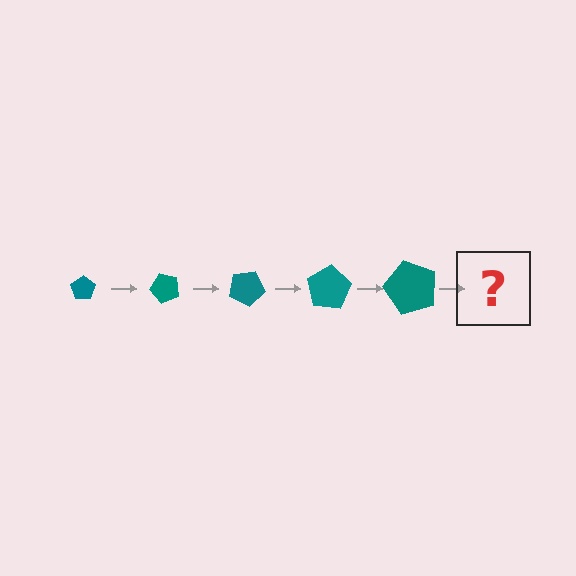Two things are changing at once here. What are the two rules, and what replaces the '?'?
The two rules are that the pentagon grows larger each step and it rotates 50 degrees each step. The '?' should be a pentagon, larger than the previous one and rotated 250 degrees from the start.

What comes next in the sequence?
The next element should be a pentagon, larger than the previous one and rotated 250 degrees from the start.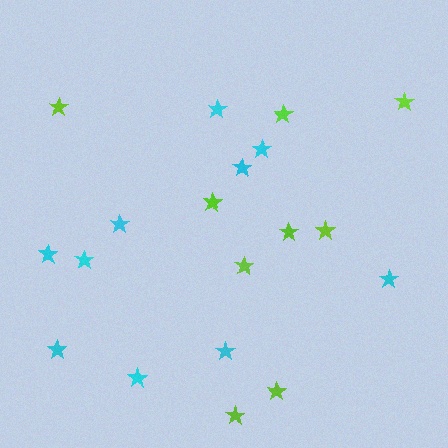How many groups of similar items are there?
There are 2 groups: one group of cyan stars (10) and one group of lime stars (9).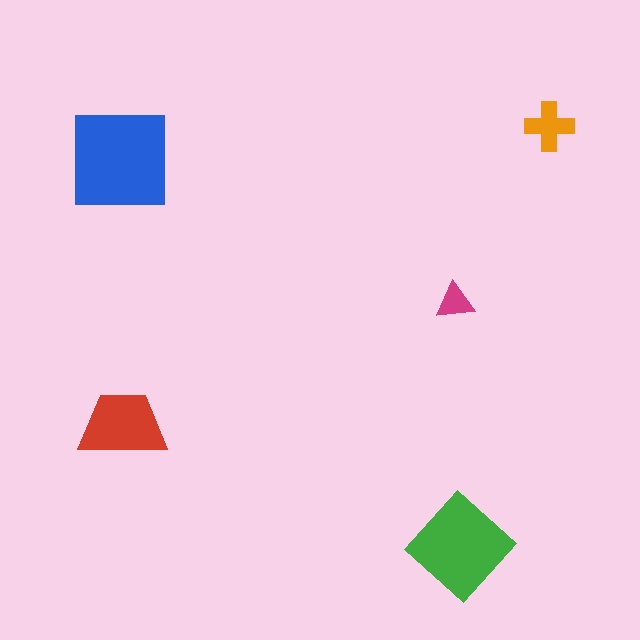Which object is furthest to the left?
The blue square is leftmost.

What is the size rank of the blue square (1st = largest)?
1st.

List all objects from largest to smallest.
The blue square, the green diamond, the red trapezoid, the orange cross, the magenta triangle.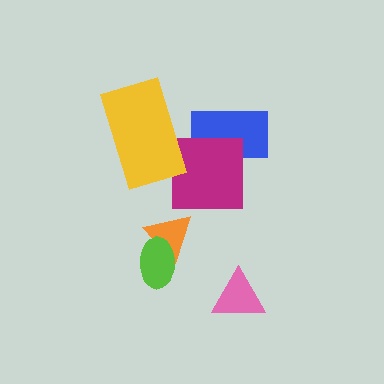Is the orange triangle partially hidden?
Yes, it is partially covered by another shape.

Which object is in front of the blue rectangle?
The magenta square is in front of the blue rectangle.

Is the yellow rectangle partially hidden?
No, no other shape covers it.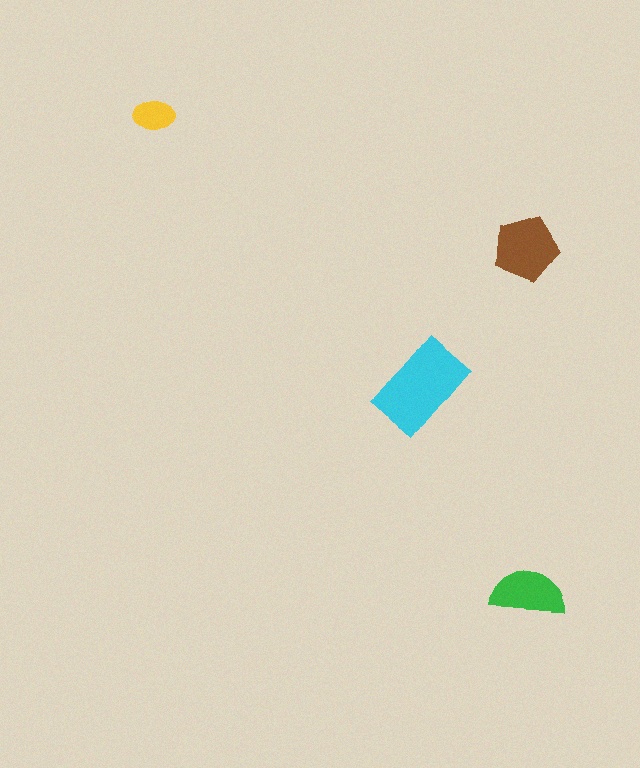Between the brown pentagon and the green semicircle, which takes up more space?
The brown pentagon.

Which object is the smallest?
The yellow ellipse.